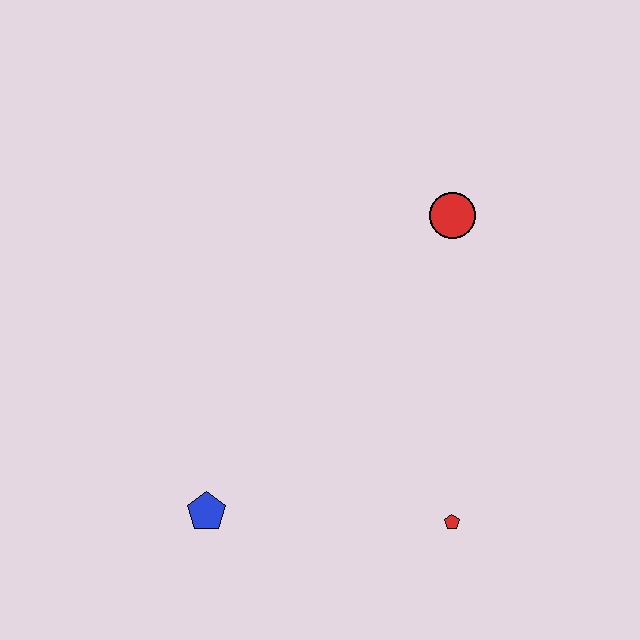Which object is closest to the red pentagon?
The blue pentagon is closest to the red pentagon.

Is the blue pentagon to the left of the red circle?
Yes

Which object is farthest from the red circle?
The blue pentagon is farthest from the red circle.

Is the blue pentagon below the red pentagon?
No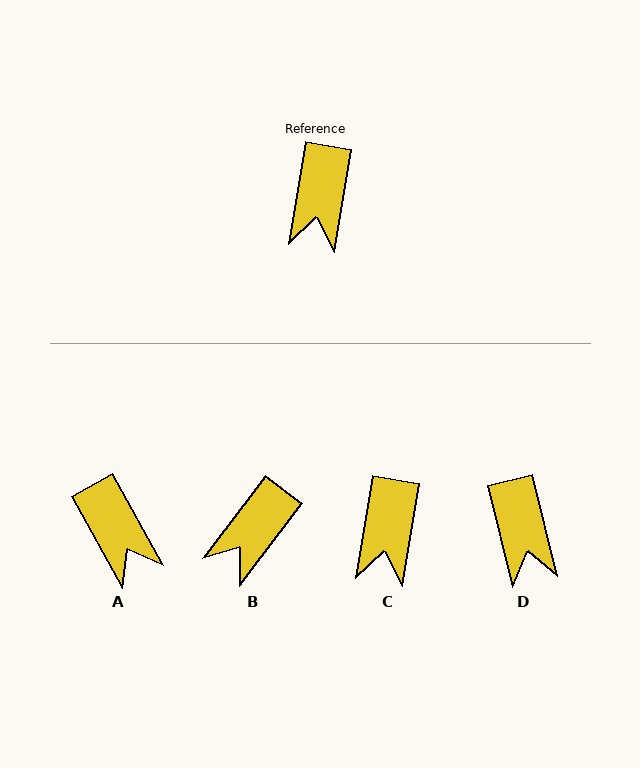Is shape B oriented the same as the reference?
No, it is off by about 28 degrees.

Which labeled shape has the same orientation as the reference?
C.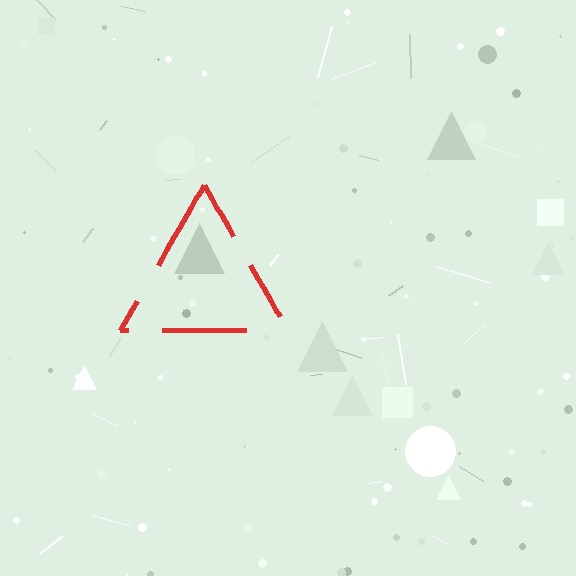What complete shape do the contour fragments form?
The contour fragments form a triangle.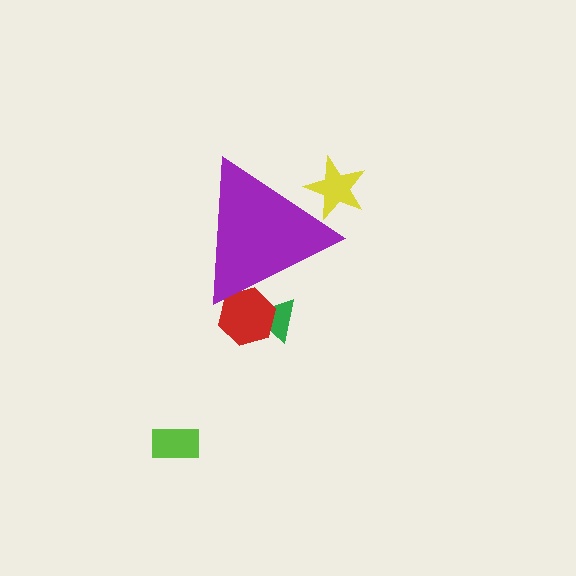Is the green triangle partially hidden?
Yes, the green triangle is partially hidden behind the purple triangle.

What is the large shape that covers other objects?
A purple triangle.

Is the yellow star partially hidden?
Yes, the yellow star is partially hidden behind the purple triangle.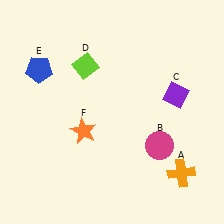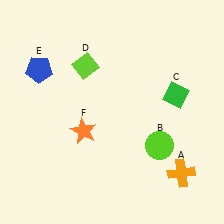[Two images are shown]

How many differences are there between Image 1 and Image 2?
There are 2 differences between the two images.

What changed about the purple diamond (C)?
In Image 1, C is purple. In Image 2, it changed to green.